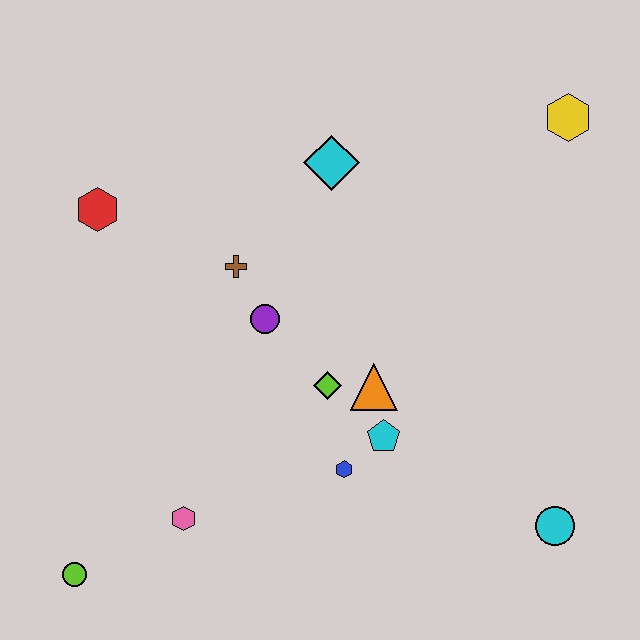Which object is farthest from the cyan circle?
The red hexagon is farthest from the cyan circle.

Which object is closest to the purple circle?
The brown cross is closest to the purple circle.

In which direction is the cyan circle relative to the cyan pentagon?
The cyan circle is to the right of the cyan pentagon.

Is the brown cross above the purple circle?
Yes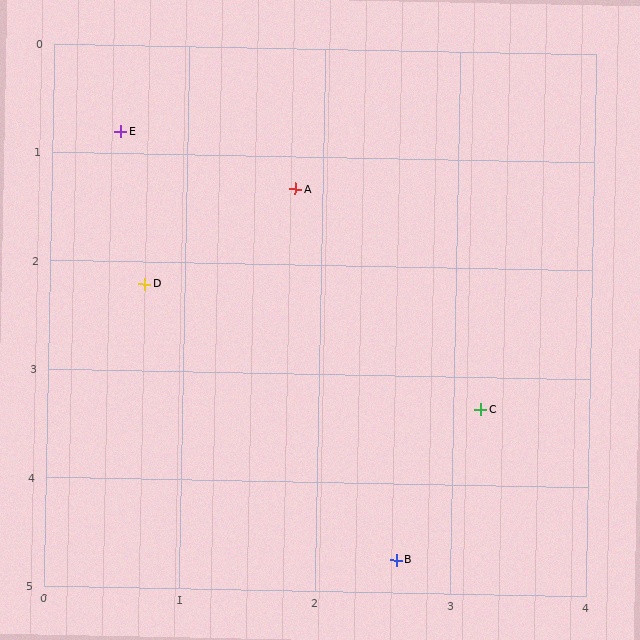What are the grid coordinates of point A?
Point A is at approximately (1.8, 1.3).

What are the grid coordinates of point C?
Point C is at approximately (3.2, 3.3).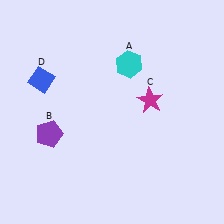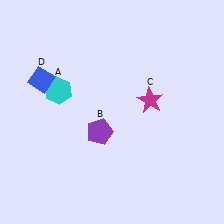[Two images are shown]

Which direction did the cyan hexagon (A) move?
The cyan hexagon (A) moved left.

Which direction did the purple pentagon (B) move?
The purple pentagon (B) moved right.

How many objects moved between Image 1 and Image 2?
2 objects moved between the two images.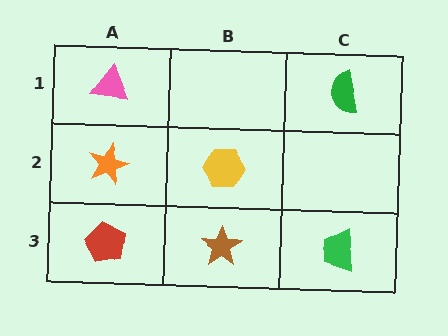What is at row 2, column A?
An orange star.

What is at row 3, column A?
A red pentagon.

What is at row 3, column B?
A brown star.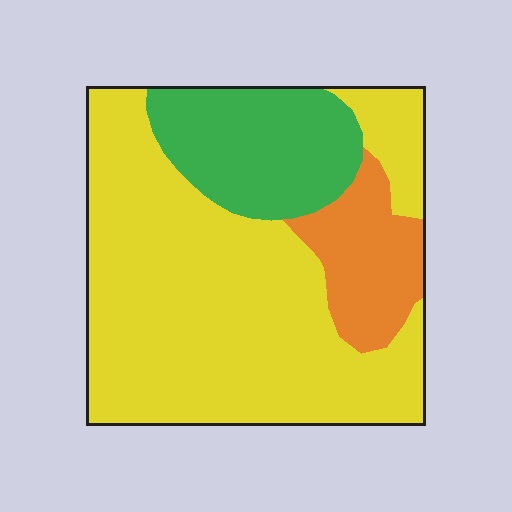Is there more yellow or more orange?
Yellow.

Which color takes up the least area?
Orange, at roughly 15%.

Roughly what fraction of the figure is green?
Green takes up between a sixth and a third of the figure.